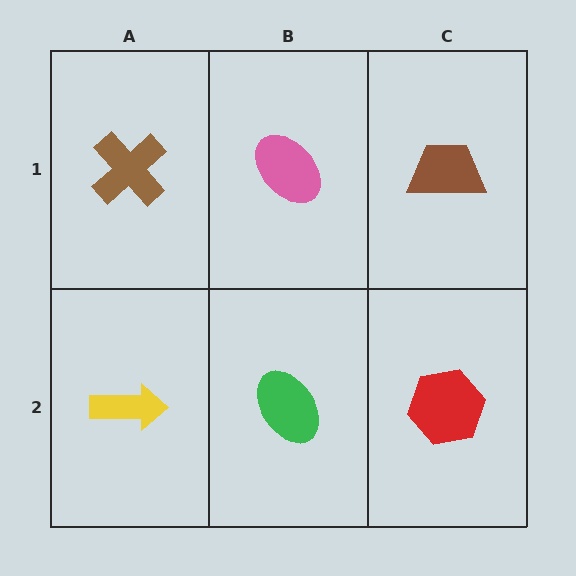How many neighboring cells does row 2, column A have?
2.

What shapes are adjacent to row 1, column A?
A yellow arrow (row 2, column A), a pink ellipse (row 1, column B).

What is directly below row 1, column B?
A green ellipse.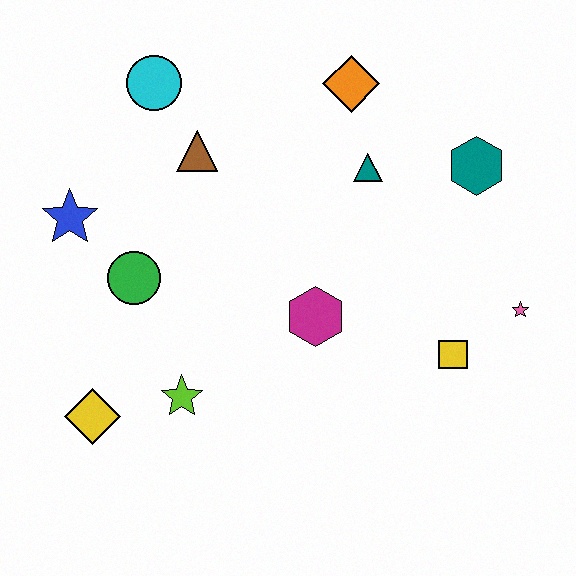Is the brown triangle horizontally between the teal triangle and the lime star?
Yes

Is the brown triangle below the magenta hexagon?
No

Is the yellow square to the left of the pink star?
Yes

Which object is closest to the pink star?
The yellow square is closest to the pink star.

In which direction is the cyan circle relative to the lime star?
The cyan circle is above the lime star.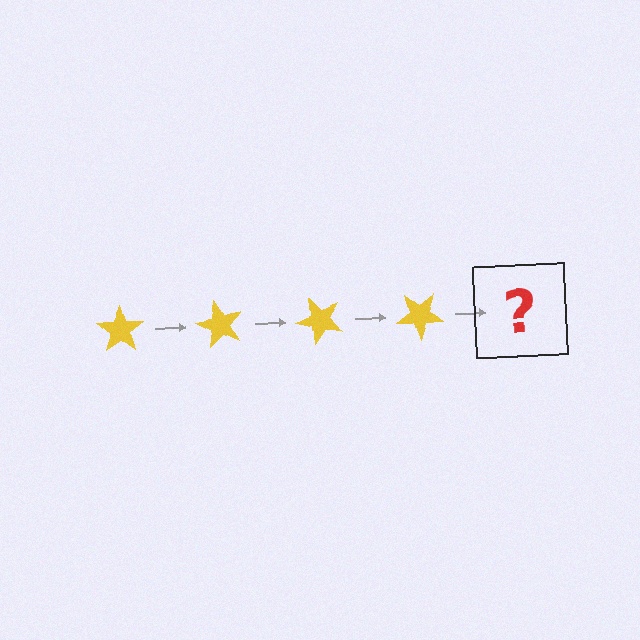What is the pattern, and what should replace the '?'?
The pattern is that the star rotates 60 degrees each step. The '?' should be a yellow star rotated 240 degrees.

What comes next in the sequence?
The next element should be a yellow star rotated 240 degrees.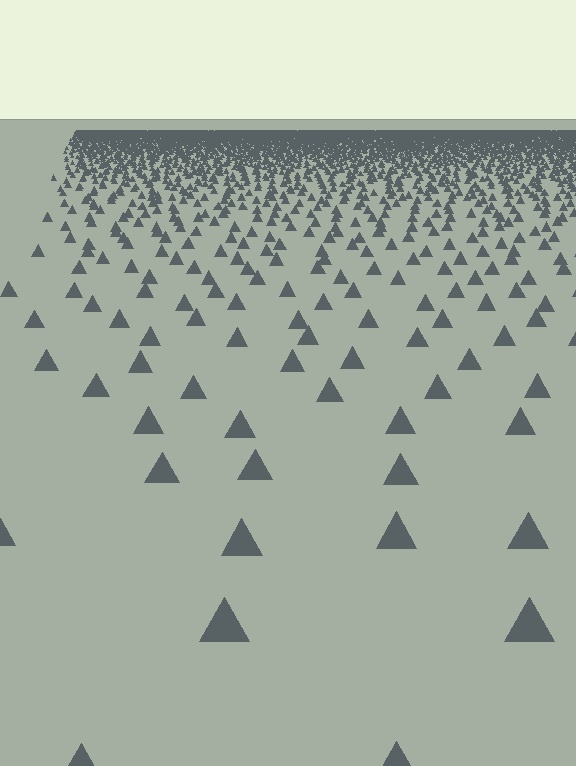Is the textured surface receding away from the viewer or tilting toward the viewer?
The surface is receding away from the viewer. Texture elements get smaller and denser toward the top.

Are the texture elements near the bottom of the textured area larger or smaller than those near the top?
Larger. Near the bottom, elements are closer to the viewer and appear at a bigger on-screen size.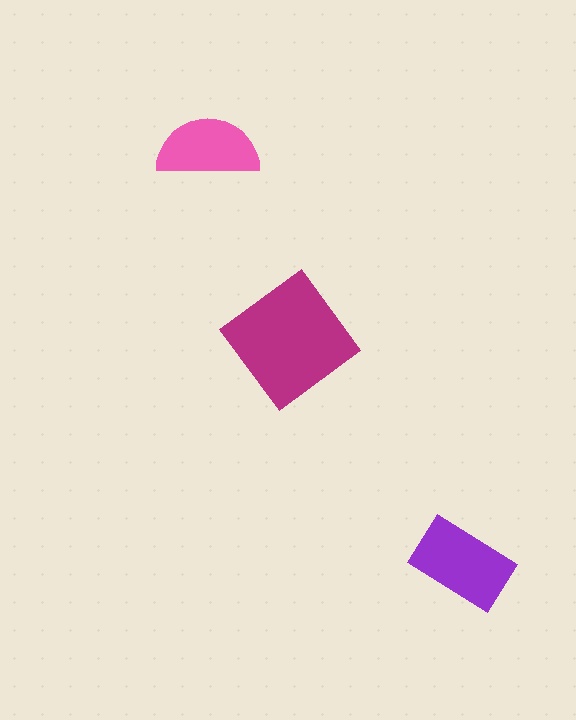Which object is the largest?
The magenta diamond.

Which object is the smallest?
The pink semicircle.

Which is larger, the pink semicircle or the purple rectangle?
The purple rectangle.